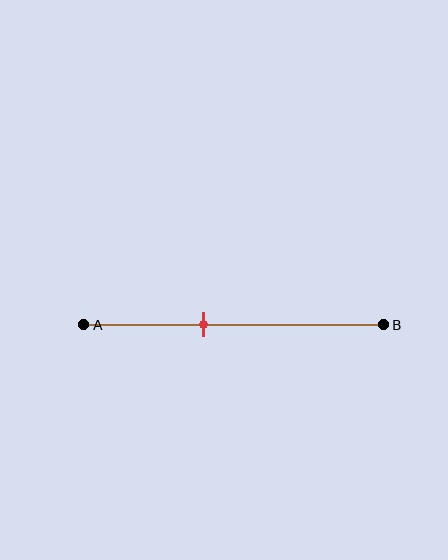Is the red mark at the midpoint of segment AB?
No, the mark is at about 40% from A, not at the 50% midpoint.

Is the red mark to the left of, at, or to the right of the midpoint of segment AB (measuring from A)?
The red mark is to the left of the midpoint of segment AB.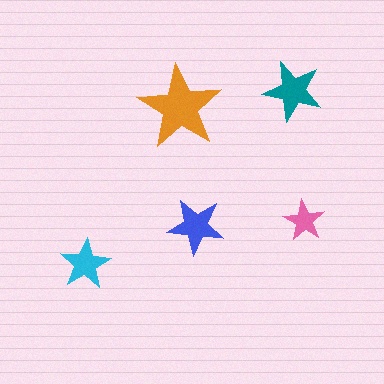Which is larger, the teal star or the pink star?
The teal one.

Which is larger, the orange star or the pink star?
The orange one.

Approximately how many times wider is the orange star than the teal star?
About 1.5 times wider.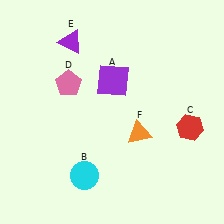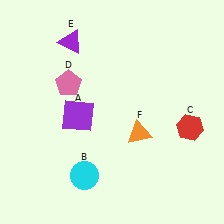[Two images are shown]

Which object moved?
The purple square (A) moved down.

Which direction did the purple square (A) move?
The purple square (A) moved down.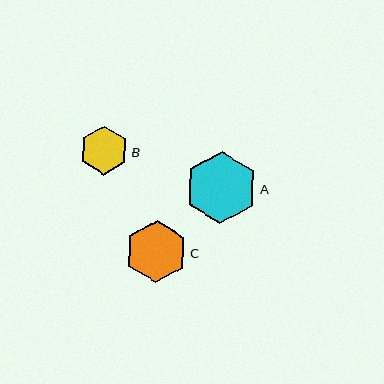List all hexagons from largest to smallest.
From largest to smallest: A, C, B.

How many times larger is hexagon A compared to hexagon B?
Hexagon A is approximately 1.5 times the size of hexagon B.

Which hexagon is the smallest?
Hexagon B is the smallest with a size of approximately 49 pixels.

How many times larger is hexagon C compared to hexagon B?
Hexagon C is approximately 1.3 times the size of hexagon B.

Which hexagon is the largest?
Hexagon A is the largest with a size of approximately 72 pixels.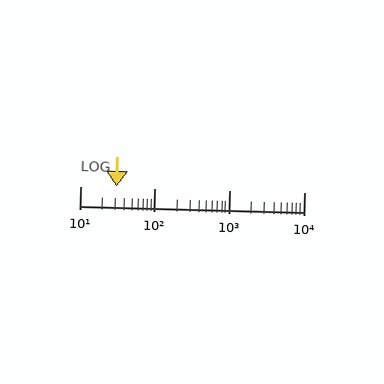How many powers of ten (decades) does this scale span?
The scale spans 3 decades, from 10 to 10000.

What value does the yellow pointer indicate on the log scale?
The pointer indicates approximately 31.